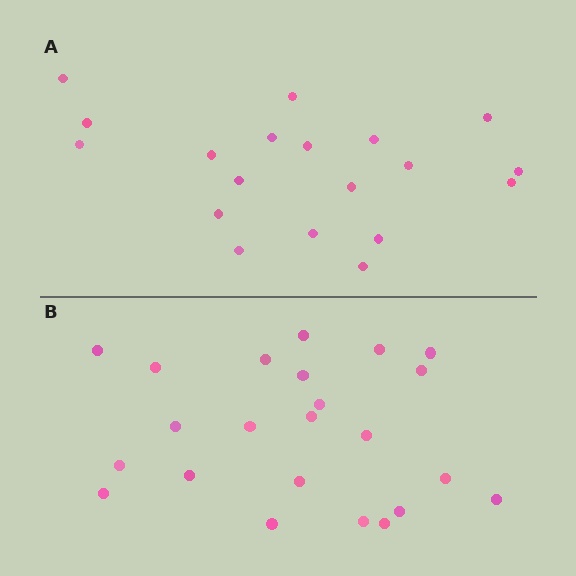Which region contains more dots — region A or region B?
Region B (the bottom region) has more dots.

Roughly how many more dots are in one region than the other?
Region B has about 4 more dots than region A.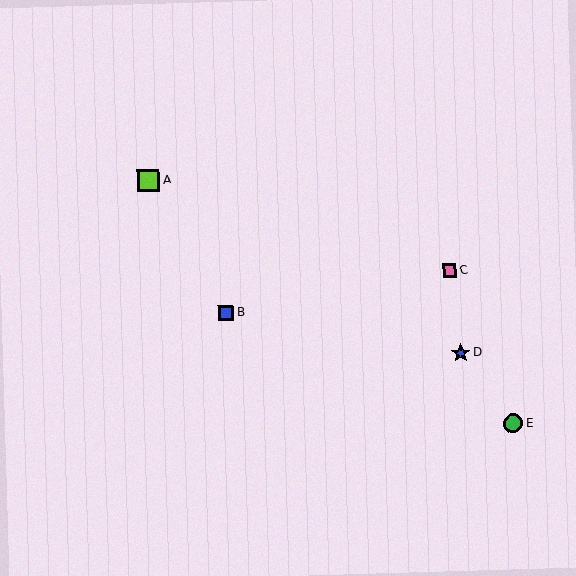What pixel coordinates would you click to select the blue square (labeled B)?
Click at (226, 313) to select the blue square B.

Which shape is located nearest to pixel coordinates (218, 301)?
The blue square (labeled B) at (226, 313) is nearest to that location.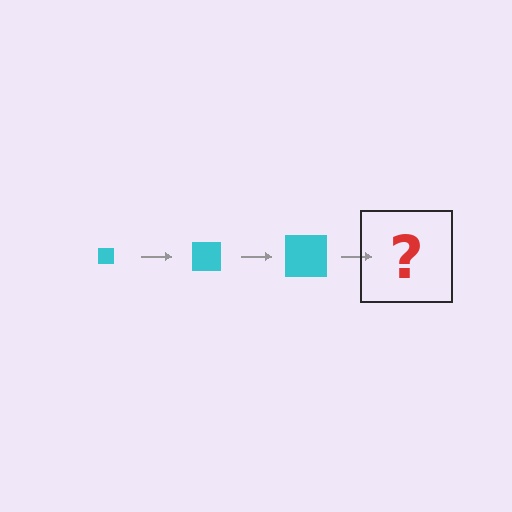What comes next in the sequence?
The next element should be a cyan square, larger than the previous one.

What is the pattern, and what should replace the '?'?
The pattern is that the square gets progressively larger each step. The '?' should be a cyan square, larger than the previous one.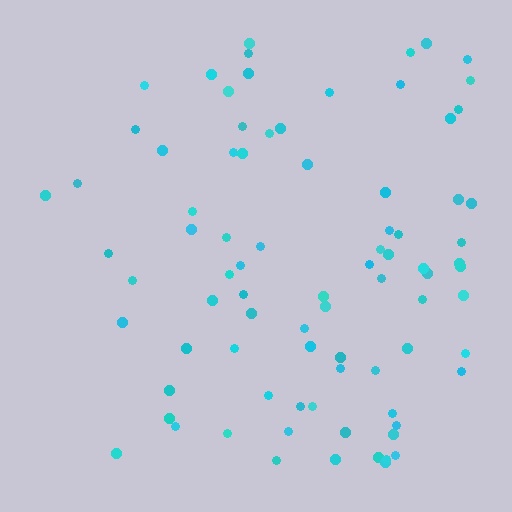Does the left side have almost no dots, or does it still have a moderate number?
Still a moderate number, just noticeably fewer than the right.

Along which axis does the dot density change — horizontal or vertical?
Horizontal.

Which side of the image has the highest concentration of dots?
The right.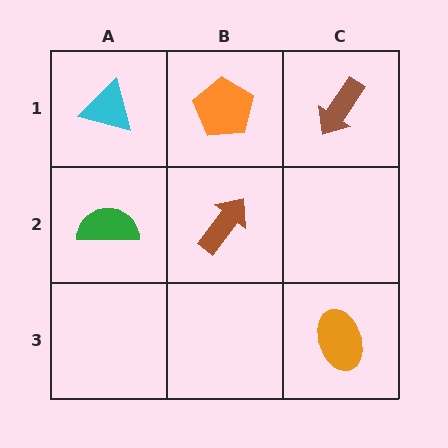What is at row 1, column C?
A brown arrow.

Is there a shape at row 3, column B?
No, that cell is empty.